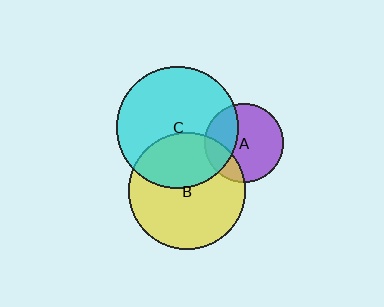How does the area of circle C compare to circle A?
Approximately 2.4 times.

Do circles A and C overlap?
Yes.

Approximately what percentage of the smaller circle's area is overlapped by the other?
Approximately 30%.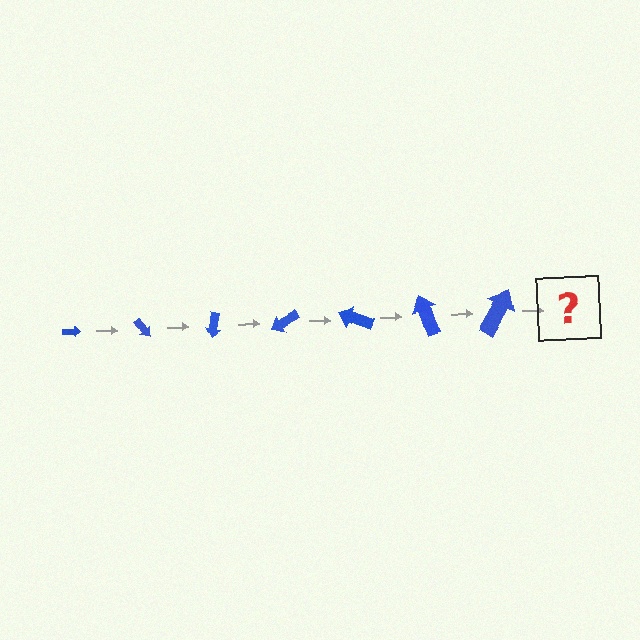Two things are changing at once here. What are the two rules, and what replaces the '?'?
The two rules are that the arrow grows larger each step and it rotates 50 degrees each step. The '?' should be an arrow, larger than the previous one and rotated 350 degrees from the start.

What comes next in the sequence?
The next element should be an arrow, larger than the previous one and rotated 350 degrees from the start.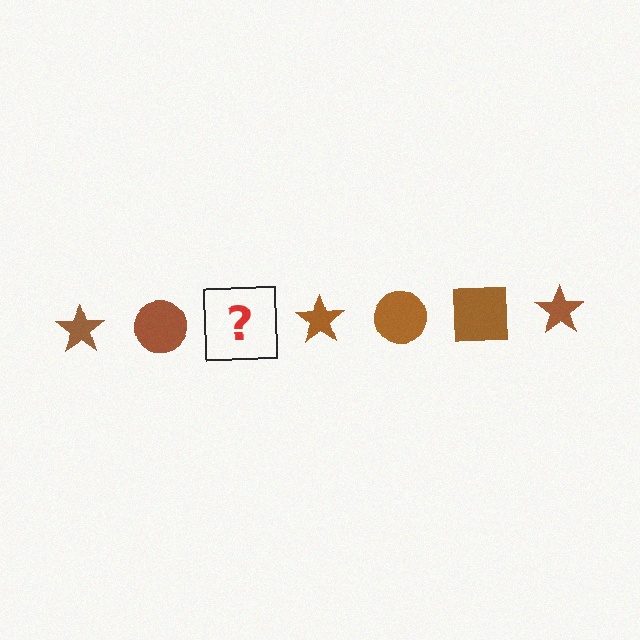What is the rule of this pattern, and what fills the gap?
The rule is that the pattern cycles through star, circle, square shapes in brown. The gap should be filled with a brown square.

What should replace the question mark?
The question mark should be replaced with a brown square.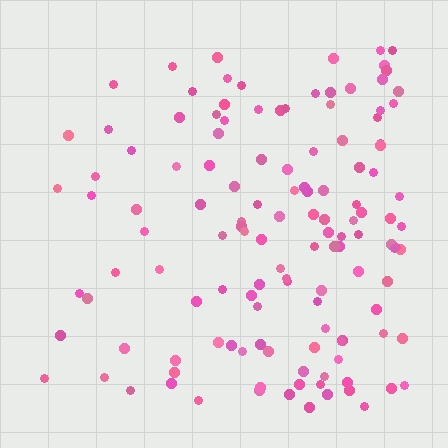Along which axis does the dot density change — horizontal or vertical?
Horizontal.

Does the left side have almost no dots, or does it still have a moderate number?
Still a moderate number, just noticeably fewer than the right.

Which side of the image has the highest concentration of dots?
The right.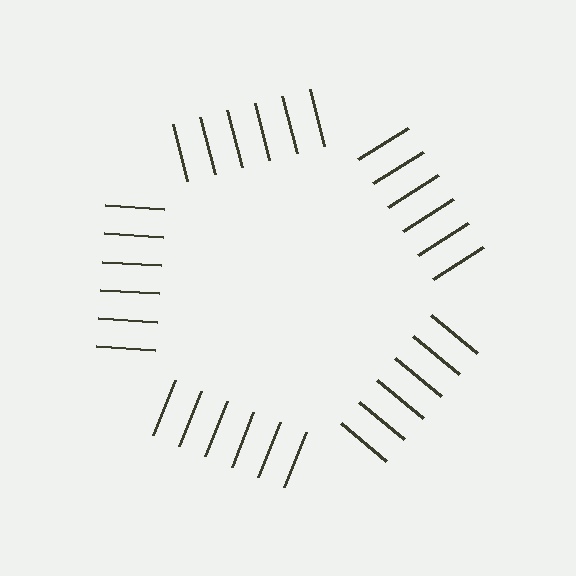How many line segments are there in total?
30 — 6 along each of the 5 edges.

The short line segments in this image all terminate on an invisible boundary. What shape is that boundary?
An illusory pentagon — the line segments terminate on its edges but no continuous stroke is drawn.